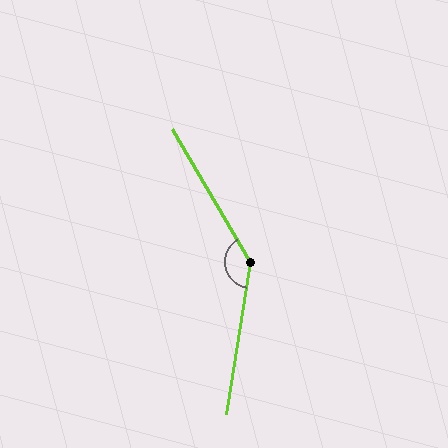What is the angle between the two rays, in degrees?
Approximately 140 degrees.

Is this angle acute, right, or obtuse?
It is obtuse.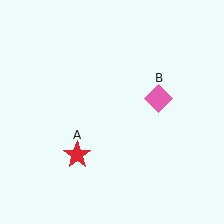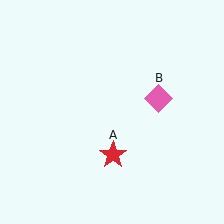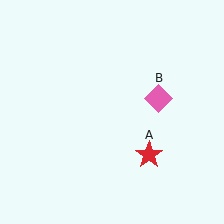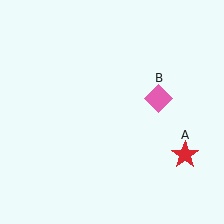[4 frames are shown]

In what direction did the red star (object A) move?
The red star (object A) moved right.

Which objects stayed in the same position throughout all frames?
Pink diamond (object B) remained stationary.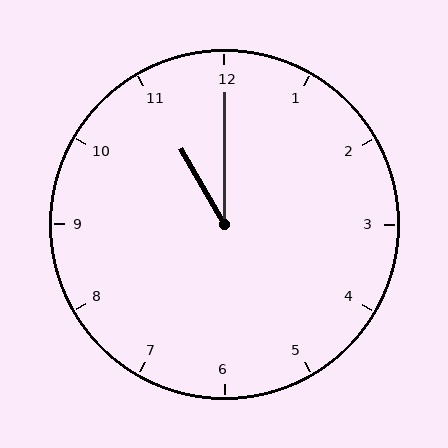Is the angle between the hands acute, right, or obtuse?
It is acute.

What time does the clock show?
11:00.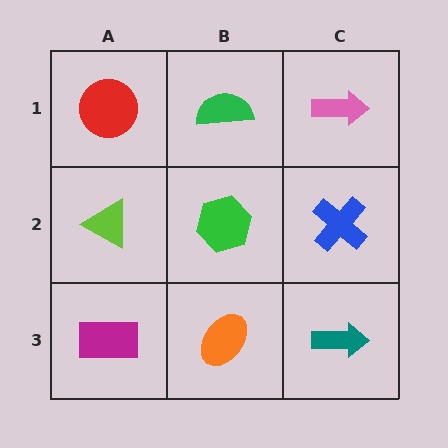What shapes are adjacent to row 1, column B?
A green hexagon (row 2, column B), a red circle (row 1, column A), a pink arrow (row 1, column C).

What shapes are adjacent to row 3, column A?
A lime triangle (row 2, column A), an orange ellipse (row 3, column B).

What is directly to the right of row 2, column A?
A green hexagon.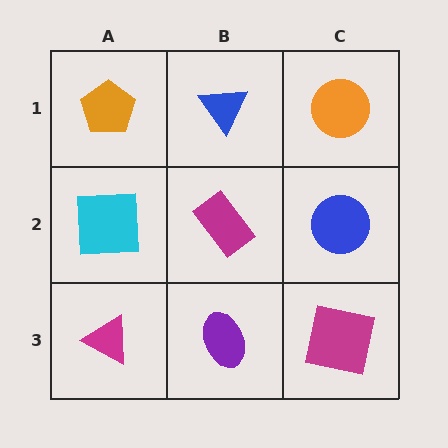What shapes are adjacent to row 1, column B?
A magenta rectangle (row 2, column B), an orange pentagon (row 1, column A), an orange circle (row 1, column C).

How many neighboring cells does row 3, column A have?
2.